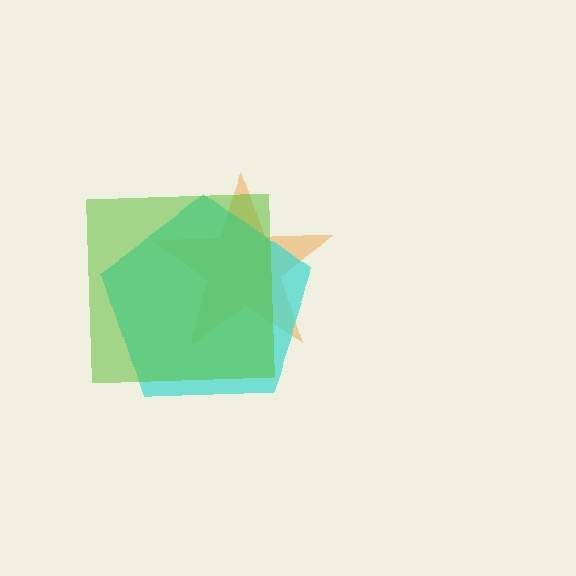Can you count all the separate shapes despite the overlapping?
Yes, there are 3 separate shapes.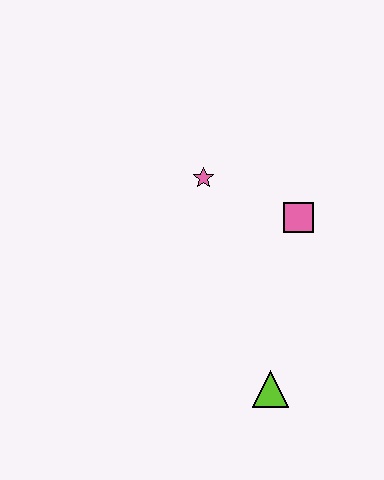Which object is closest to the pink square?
The pink star is closest to the pink square.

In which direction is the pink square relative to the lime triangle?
The pink square is above the lime triangle.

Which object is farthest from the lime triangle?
The pink star is farthest from the lime triangle.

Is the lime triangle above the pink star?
No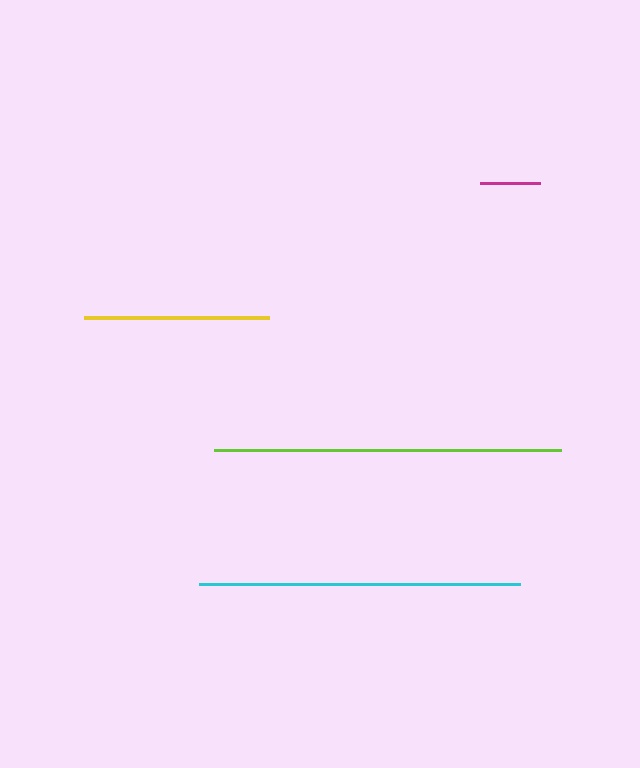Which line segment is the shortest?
The magenta line is the shortest at approximately 60 pixels.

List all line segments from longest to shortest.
From longest to shortest: lime, cyan, yellow, magenta.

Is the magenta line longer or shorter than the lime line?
The lime line is longer than the magenta line.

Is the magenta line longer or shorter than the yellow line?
The yellow line is longer than the magenta line.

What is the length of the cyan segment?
The cyan segment is approximately 321 pixels long.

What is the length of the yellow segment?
The yellow segment is approximately 185 pixels long.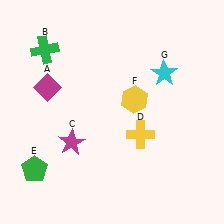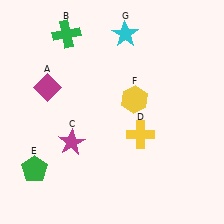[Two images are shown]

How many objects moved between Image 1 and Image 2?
2 objects moved between the two images.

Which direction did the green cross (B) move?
The green cross (B) moved right.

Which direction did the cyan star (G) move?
The cyan star (G) moved up.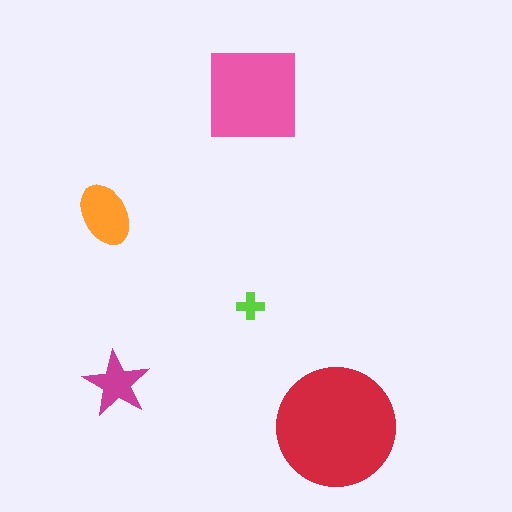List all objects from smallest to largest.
The lime cross, the magenta star, the orange ellipse, the pink square, the red circle.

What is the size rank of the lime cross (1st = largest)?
5th.